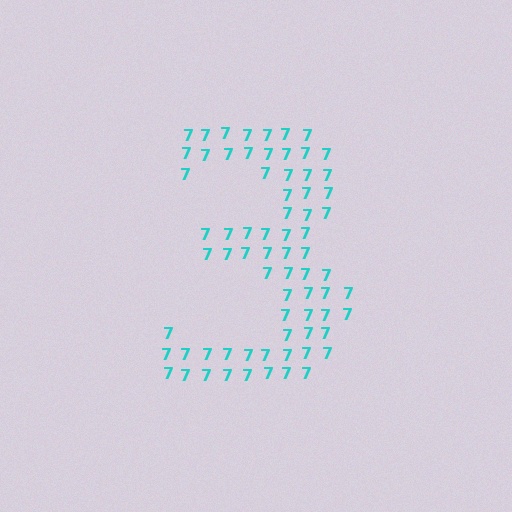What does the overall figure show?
The overall figure shows the digit 3.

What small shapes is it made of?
It is made of small digit 7's.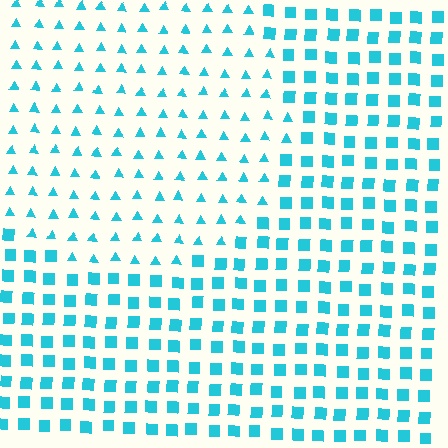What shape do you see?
I see a circle.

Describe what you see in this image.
The image is filled with small cyan elements arranged in a uniform grid. A circle-shaped region contains triangles, while the surrounding area contains squares. The boundary is defined purely by the change in element shape.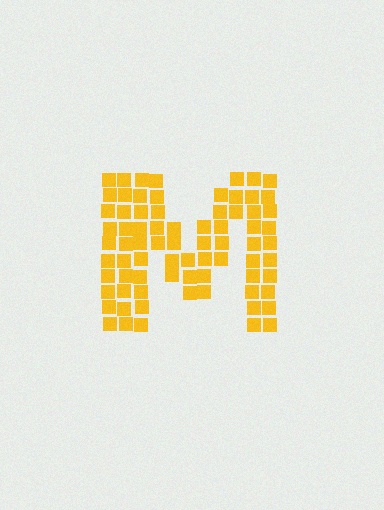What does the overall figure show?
The overall figure shows the letter M.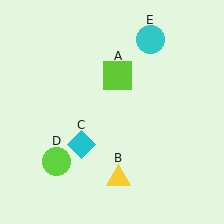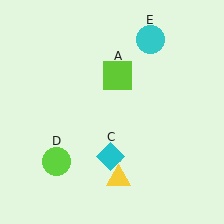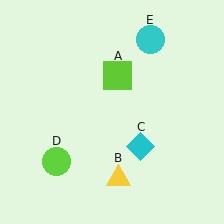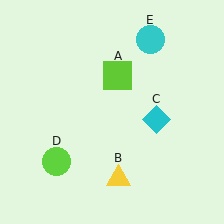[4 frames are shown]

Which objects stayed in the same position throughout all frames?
Lime square (object A) and yellow triangle (object B) and lime circle (object D) and cyan circle (object E) remained stationary.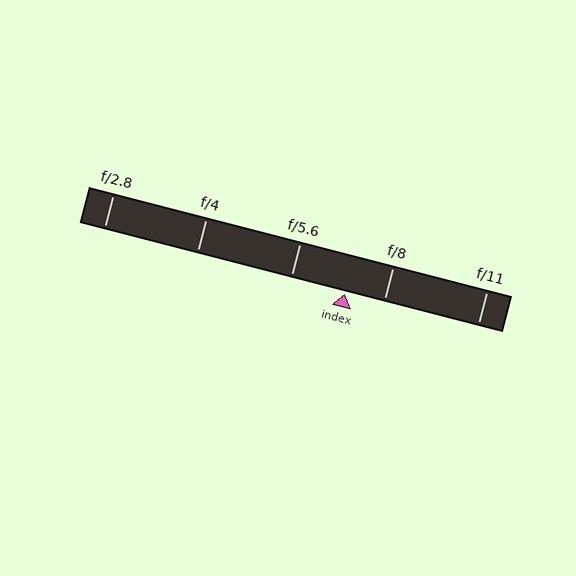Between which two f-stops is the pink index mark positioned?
The index mark is between f/5.6 and f/8.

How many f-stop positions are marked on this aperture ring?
There are 5 f-stop positions marked.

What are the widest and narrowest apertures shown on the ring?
The widest aperture shown is f/2.8 and the narrowest is f/11.